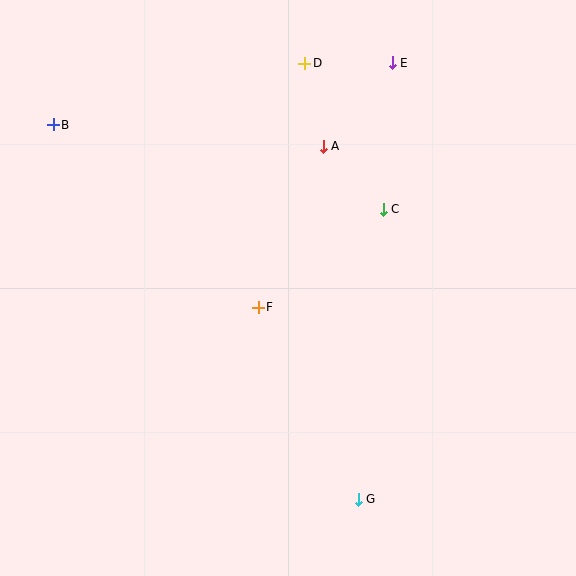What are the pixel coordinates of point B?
Point B is at (53, 125).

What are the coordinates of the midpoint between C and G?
The midpoint between C and G is at (371, 354).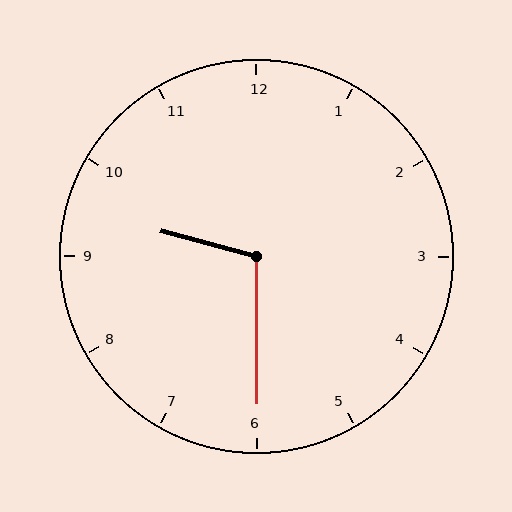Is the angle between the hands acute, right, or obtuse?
It is obtuse.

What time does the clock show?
9:30.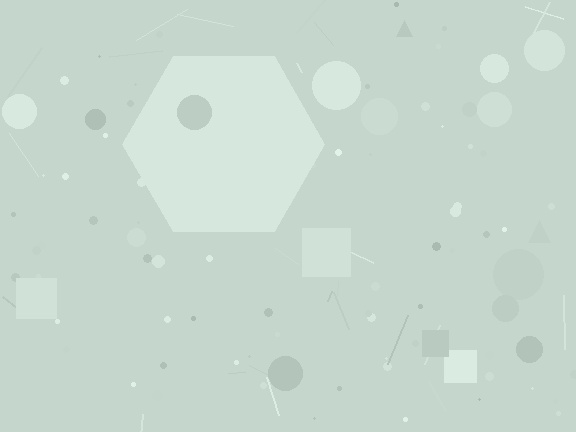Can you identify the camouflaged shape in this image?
The camouflaged shape is a hexagon.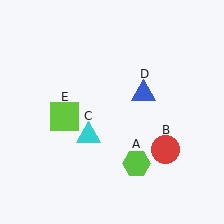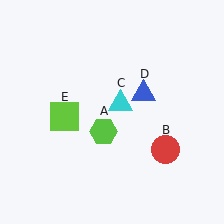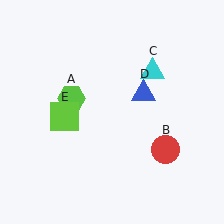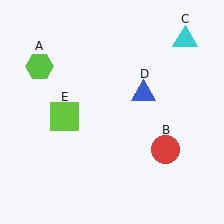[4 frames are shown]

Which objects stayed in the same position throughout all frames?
Red circle (object B) and blue triangle (object D) and lime square (object E) remained stationary.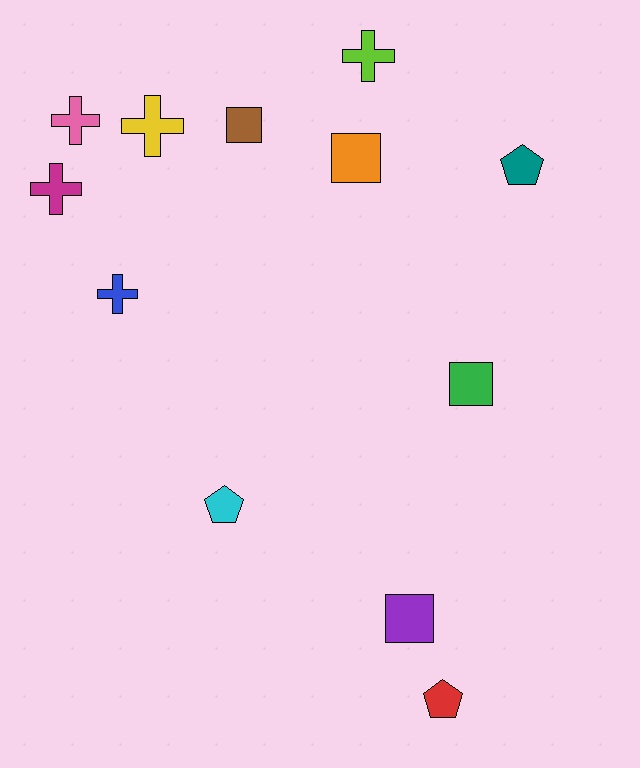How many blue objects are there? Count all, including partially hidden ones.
There is 1 blue object.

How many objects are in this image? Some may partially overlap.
There are 12 objects.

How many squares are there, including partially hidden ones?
There are 4 squares.